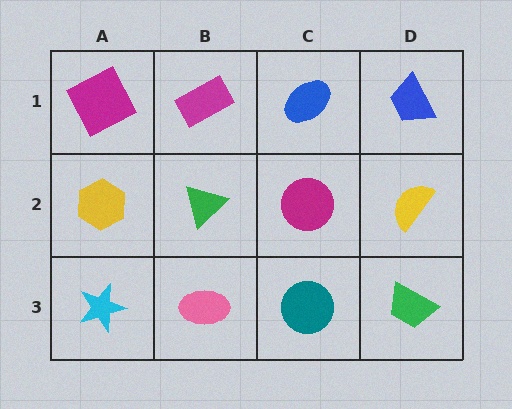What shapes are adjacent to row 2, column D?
A blue trapezoid (row 1, column D), a green trapezoid (row 3, column D), a magenta circle (row 2, column C).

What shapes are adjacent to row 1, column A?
A yellow hexagon (row 2, column A), a magenta rectangle (row 1, column B).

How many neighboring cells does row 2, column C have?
4.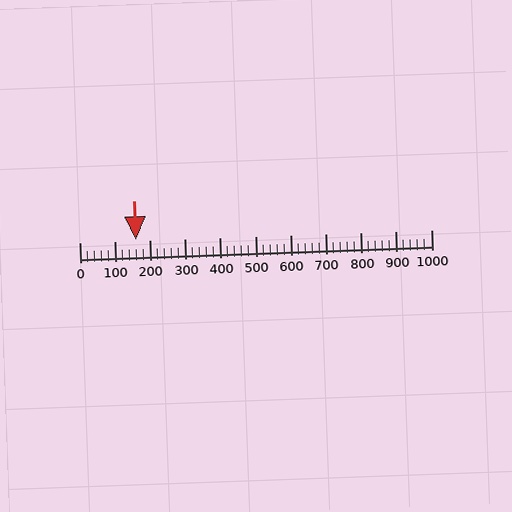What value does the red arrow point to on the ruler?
The red arrow points to approximately 160.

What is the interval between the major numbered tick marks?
The major tick marks are spaced 100 units apart.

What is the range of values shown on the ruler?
The ruler shows values from 0 to 1000.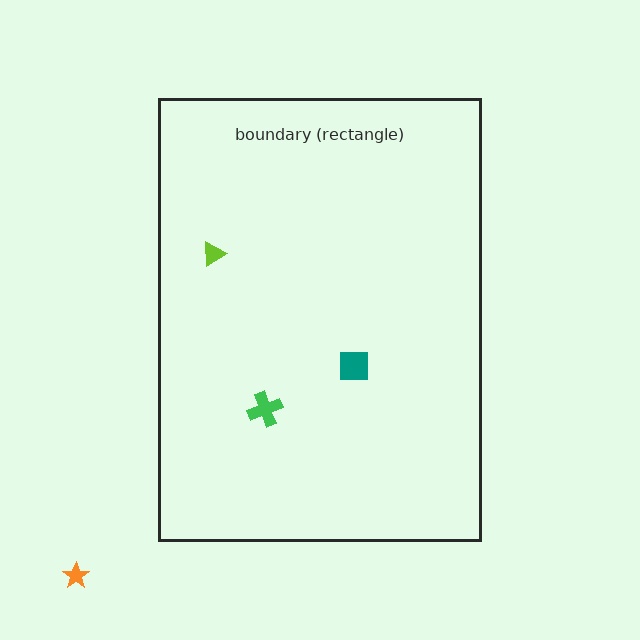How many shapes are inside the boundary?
3 inside, 1 outside.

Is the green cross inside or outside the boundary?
Inside.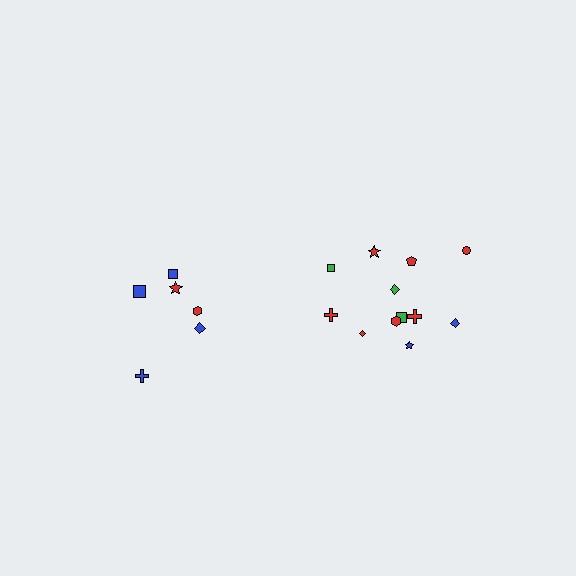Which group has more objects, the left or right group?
The right group.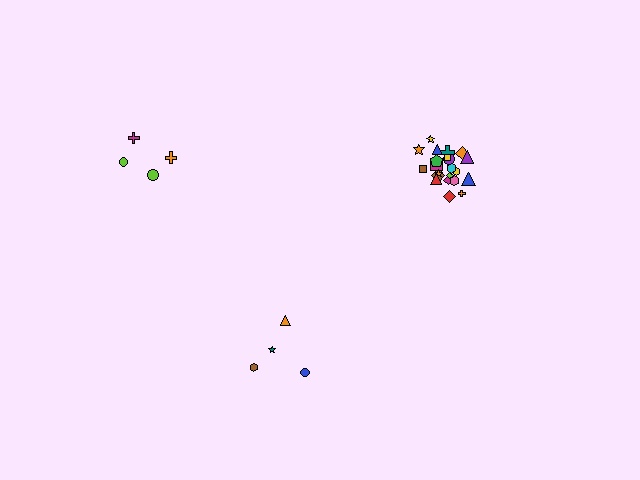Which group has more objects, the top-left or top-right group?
The top-right group.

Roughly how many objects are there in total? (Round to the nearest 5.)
Roughly 30 objects in total.